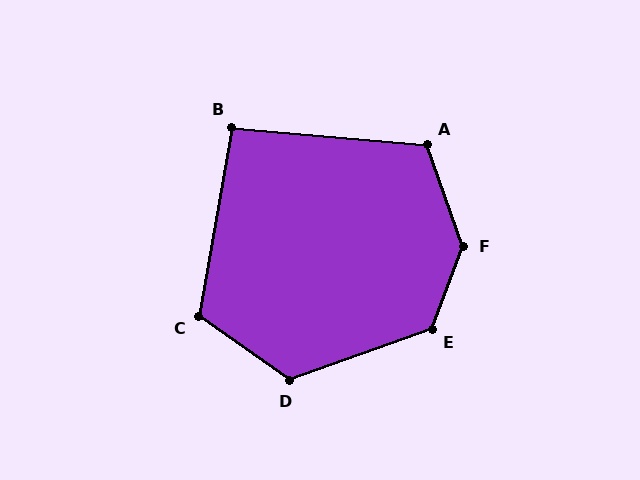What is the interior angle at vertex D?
Approximately 126 degrees (obtuse).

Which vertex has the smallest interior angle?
B, at approximately 95 degrees.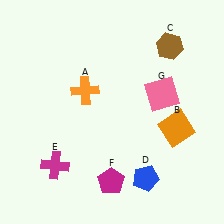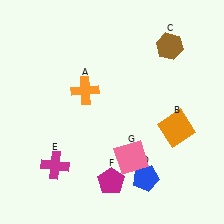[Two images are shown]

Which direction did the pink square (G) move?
The pink square (G) moved down.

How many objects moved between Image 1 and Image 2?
1 object moved between the two images.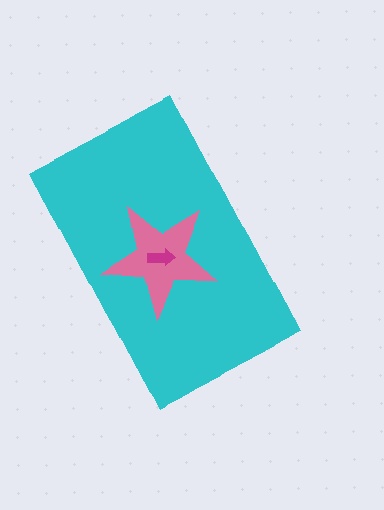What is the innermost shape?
The magenta arrow.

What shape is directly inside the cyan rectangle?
The pink star.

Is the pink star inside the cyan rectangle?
Yes.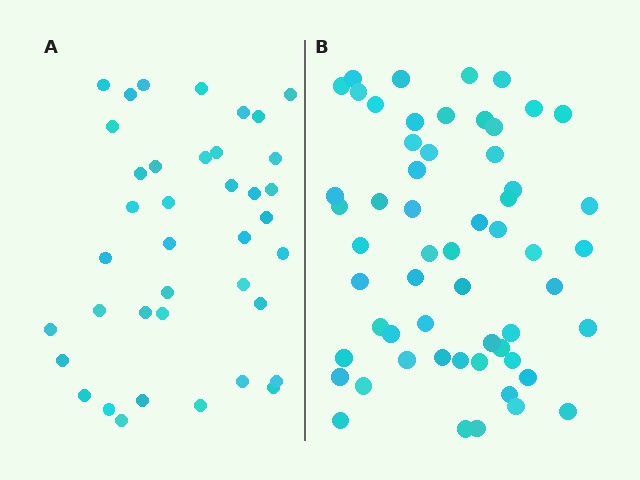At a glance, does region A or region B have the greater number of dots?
Region B (the right region) has more dots.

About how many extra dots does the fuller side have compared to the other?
Region B has approximately 20 more dots than region A.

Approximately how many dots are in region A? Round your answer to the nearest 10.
About 40 dots. (The exact count is 39, which rounds to 40.)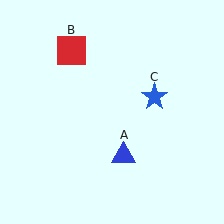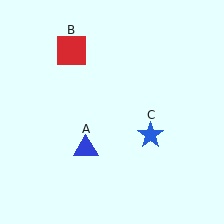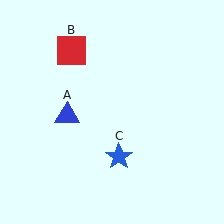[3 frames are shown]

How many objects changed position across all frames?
2 objects changed position: blue triangle (object A), blue star (object C).